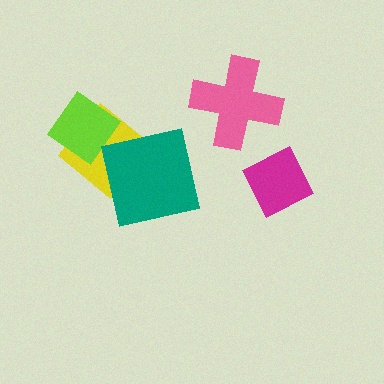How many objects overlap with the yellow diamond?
2 objects overlap with the yellow diamond.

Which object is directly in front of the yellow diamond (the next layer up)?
The lime diamond is directly in front of the yellow diamond.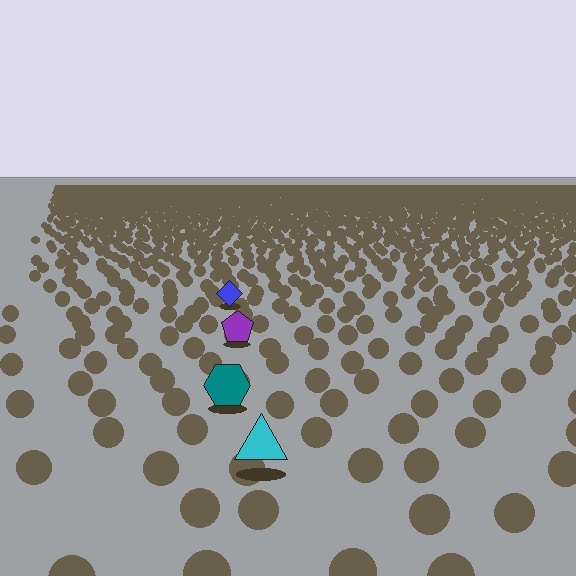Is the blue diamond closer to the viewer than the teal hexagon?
No. The teal hexagon is closer — you can tell from the texture gradient: the ground texture is coarser near it.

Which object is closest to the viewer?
The cyan triangle is closest. The texture marks near it are larger and more spread out.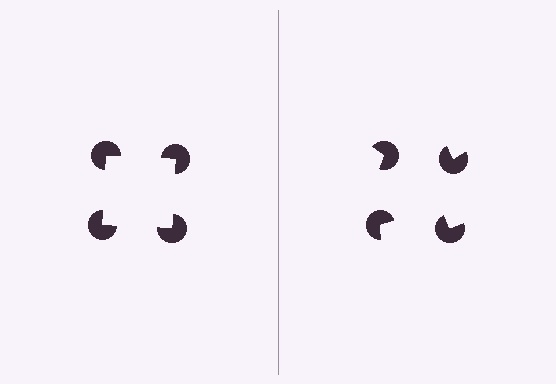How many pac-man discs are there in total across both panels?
8 — 4 on each side.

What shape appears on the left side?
An illusory square.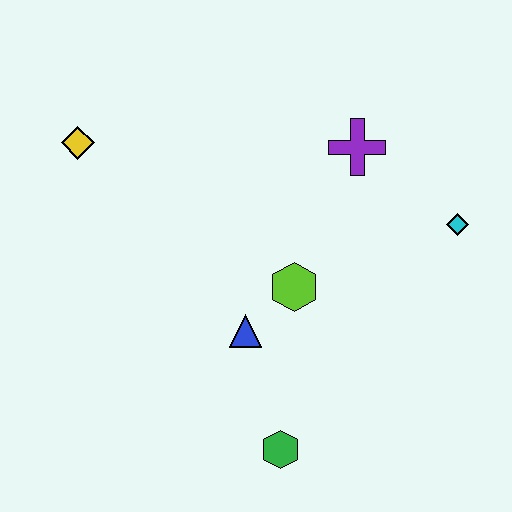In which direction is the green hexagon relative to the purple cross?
The green hexagon is below the purple cross.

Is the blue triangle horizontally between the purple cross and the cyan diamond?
No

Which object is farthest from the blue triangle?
The yellow diamond is farthest from the blue triangle.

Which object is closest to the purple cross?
The cyan diamond is closest to the purple cross.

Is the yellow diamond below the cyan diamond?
No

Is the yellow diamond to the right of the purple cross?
No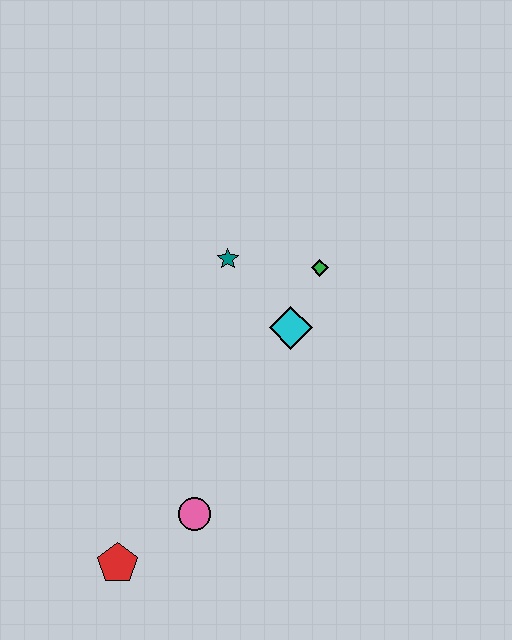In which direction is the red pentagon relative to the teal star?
The red pentagon is below the teal star.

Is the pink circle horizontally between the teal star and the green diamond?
No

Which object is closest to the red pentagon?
The pink circle is closest to the red pentagon.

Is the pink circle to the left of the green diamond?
Yes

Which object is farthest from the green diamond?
The red pentagon is farthest from the green diamond.